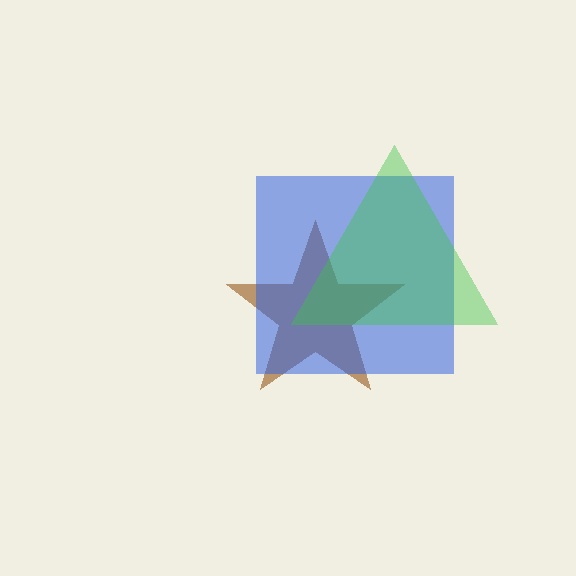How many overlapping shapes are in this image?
There are 3 overlapping shapes in the image.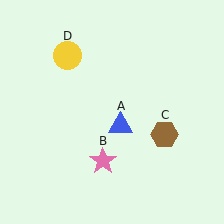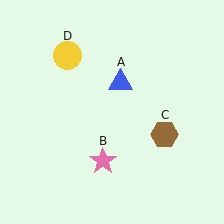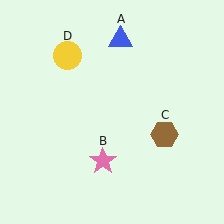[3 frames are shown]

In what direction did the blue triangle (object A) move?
The blue triangle (object A) moved up.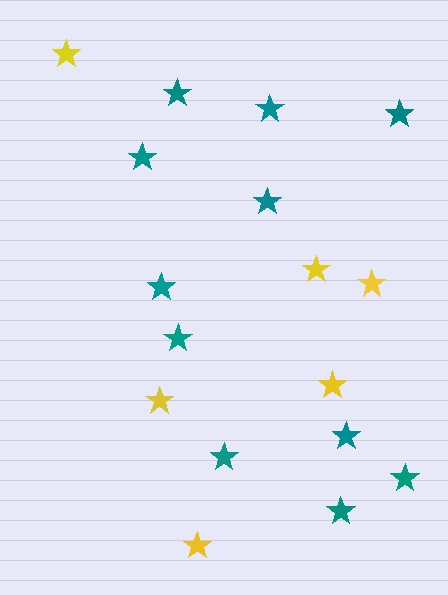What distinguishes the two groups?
There are 2 groups: one group of yellow stars (6) and one group of teal stars (11).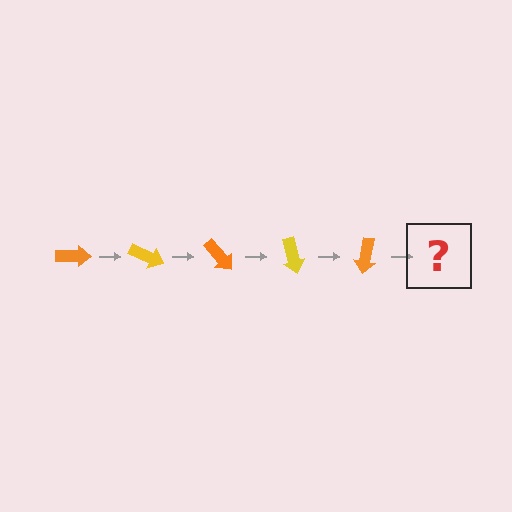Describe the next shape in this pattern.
It should be a yellow arrow, rotated 125 degrees from the start.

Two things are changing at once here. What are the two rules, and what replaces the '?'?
The two rules are that it rotates 25 degrees each step and the color cycles through orange and yellow. The '?' should be a yellow arrow, rotated 125 degrees from the start.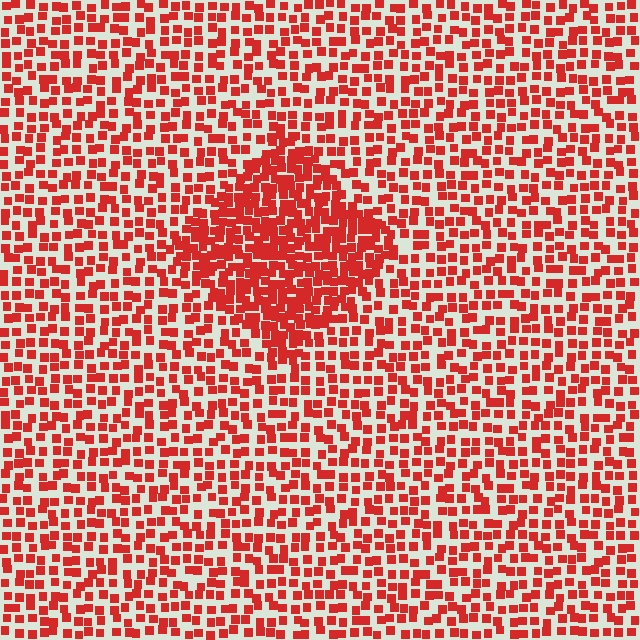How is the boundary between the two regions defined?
The boundary is defined by a change in element density (approximately 1.9x ratio). All elements are the same color, size, and shape.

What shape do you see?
I see a diamond.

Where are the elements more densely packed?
The elements are more densely packed inside the diamond boundary.